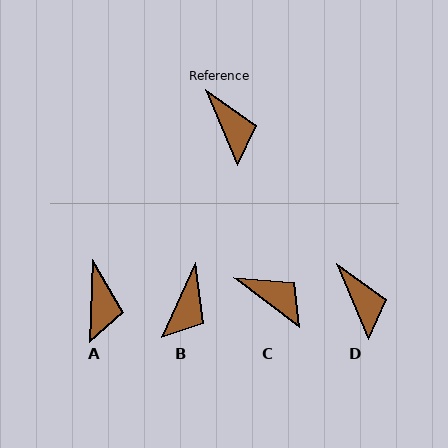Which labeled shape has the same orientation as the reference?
D.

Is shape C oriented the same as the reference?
No, it is off by about 31 degrees.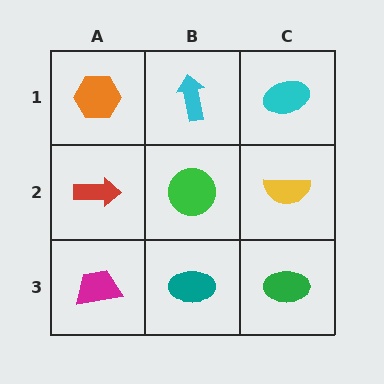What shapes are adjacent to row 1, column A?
A red arrow (row 2, column A), a cyan arrow (row 1, column B).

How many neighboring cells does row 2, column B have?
4.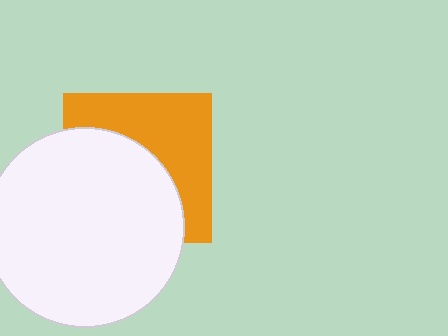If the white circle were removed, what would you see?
You would see the complete orange square.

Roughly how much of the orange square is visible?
About half of it is visible (roughly 46%).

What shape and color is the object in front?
The object in front is a white circle.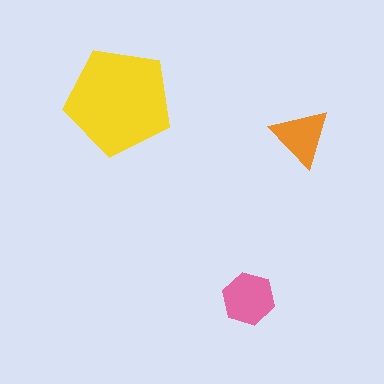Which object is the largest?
The yellow pentagon.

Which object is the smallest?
The orange triangle.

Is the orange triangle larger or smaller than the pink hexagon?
Smaller.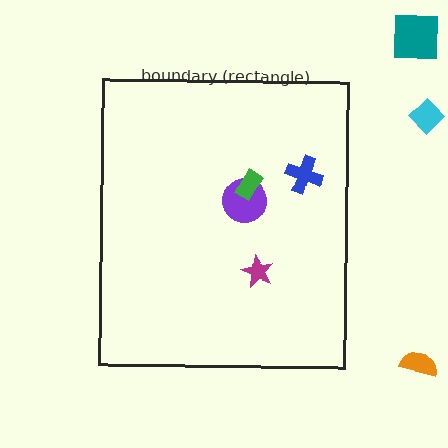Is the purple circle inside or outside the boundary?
Inside.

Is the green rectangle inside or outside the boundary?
Inside.